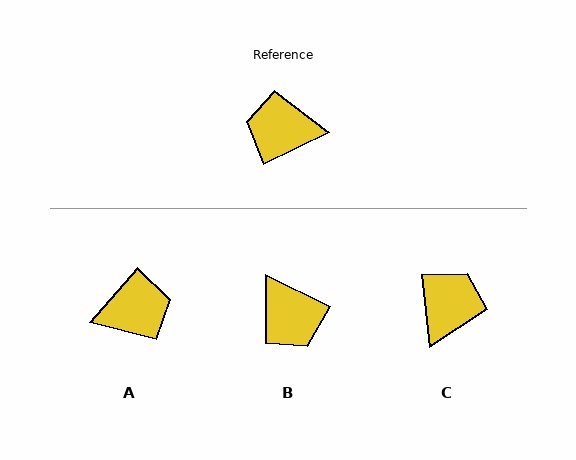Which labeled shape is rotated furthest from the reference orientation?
A, about 156 degrees away.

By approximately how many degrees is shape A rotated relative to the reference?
Approximately 156 degrees clockwise.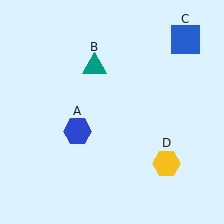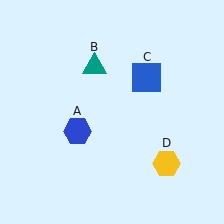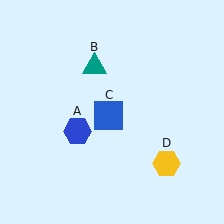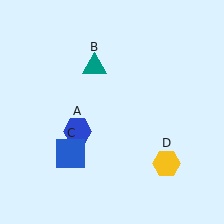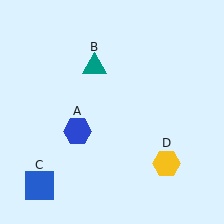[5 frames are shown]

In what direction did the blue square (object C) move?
The blue square (object C) moved down and to the left.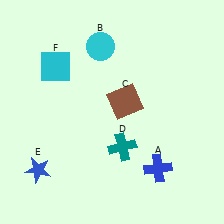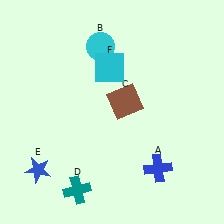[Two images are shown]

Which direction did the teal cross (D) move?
The teal cross (D) moved left.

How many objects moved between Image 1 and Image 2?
2 objects moved between the two images.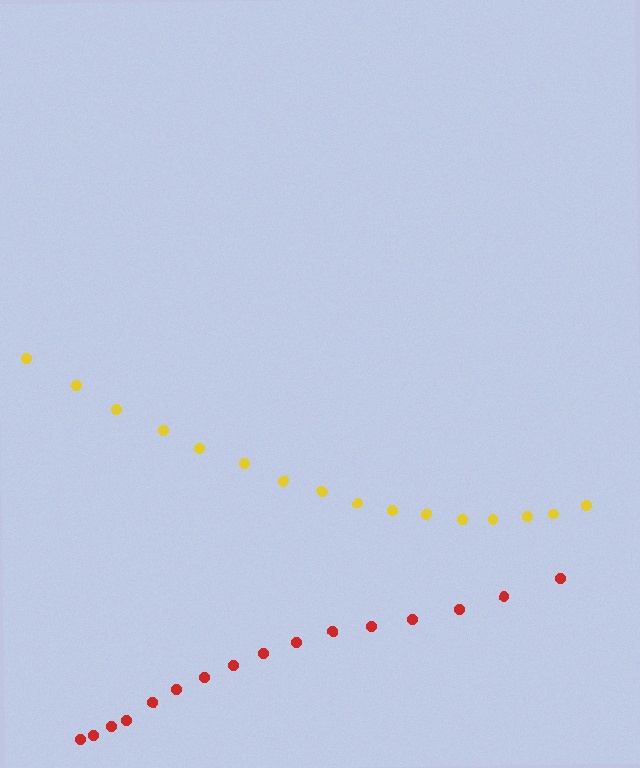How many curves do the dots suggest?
There are 2 distinct paths.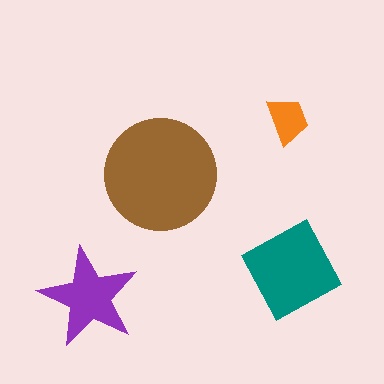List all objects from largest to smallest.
The brown circle, the teal square, the purple star, the orange trapezoid.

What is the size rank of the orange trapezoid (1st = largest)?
4th.